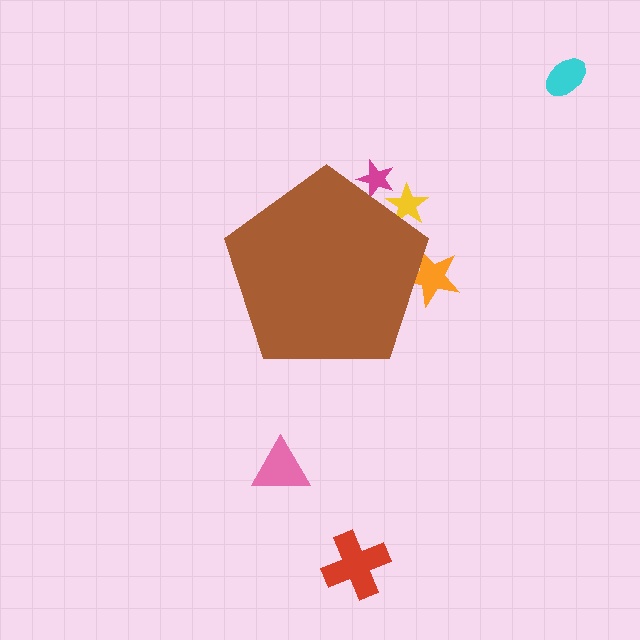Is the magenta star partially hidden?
Yes, the magenta star is partially hidden behind the brown pentagon.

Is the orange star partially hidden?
Yes, the orange star is partially hidden behind the brown pentagon.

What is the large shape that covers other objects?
A brown pentagon.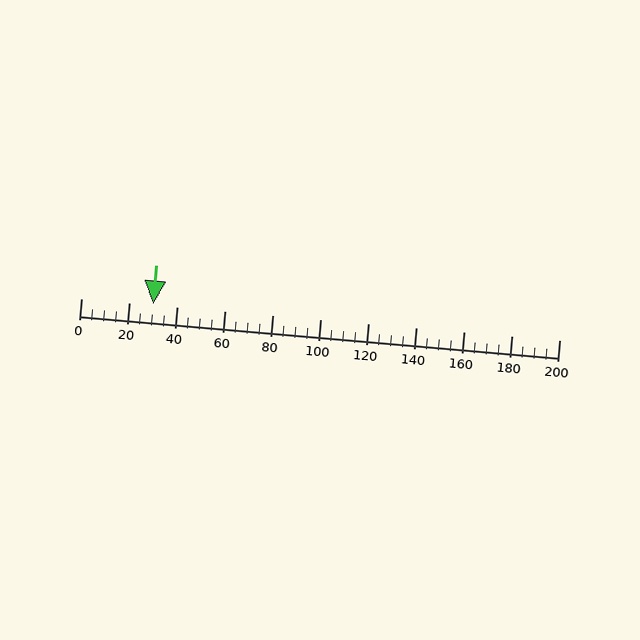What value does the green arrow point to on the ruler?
The green arrow points to approximately 30.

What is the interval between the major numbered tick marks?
The major tick marks are spaced 20 units apart.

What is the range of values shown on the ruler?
The ruler shows values from 0 to 200.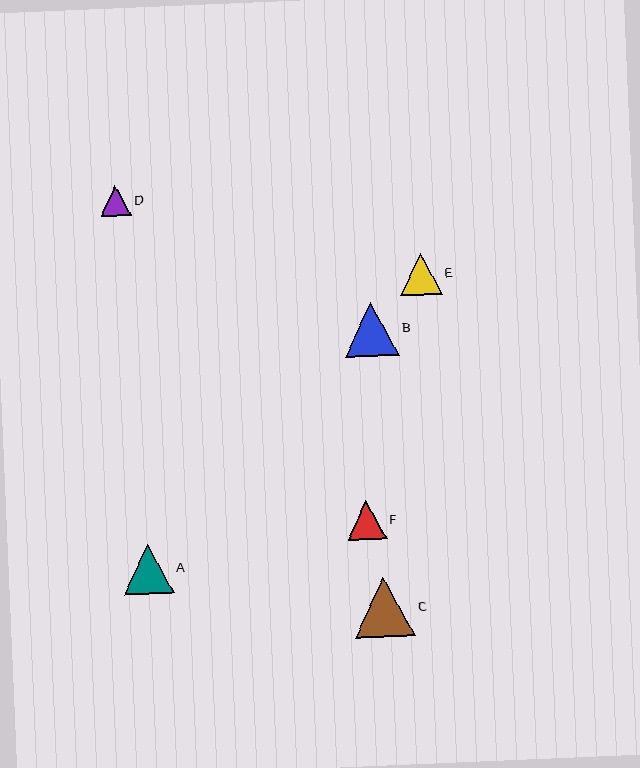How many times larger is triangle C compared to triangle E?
Triangle C is approximately 1.4 times the size of triangle E.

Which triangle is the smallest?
Triangle D is the smallest with a size of approximately 30 pixels.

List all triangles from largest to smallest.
From largest to smallest: C, B, A, E, F, D.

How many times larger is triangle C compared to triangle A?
Triangle C is approximately 1.2 times the size of triangle A.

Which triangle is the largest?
Triangle C is the largest with a size of approximately 60 pixels.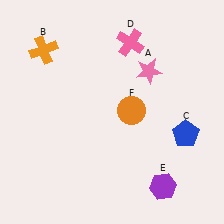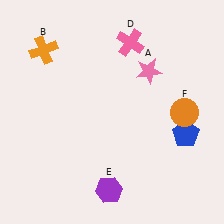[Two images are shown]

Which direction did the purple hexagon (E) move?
The purple hexagon (E) moved left.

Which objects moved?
The objects that moved are: the purple hexagon (E), the orange circle (F).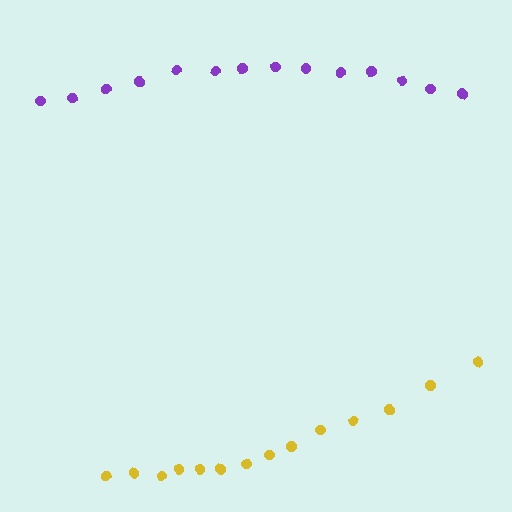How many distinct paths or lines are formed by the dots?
There are 2 distinct paths.